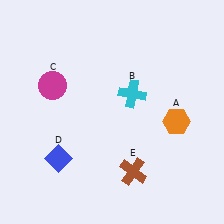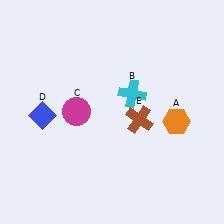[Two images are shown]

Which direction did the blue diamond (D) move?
The blue diamond (D) moved up.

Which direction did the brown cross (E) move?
The brown cross (E) moved up.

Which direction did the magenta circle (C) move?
The magenta circle (C) moved down.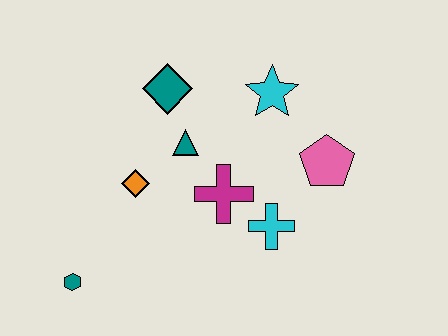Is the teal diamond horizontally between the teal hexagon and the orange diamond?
No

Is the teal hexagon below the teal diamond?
Yes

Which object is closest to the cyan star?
The pink pentagon is closest to the cyan star.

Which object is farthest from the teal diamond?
The teal hexagon is farthest from the teal diamond.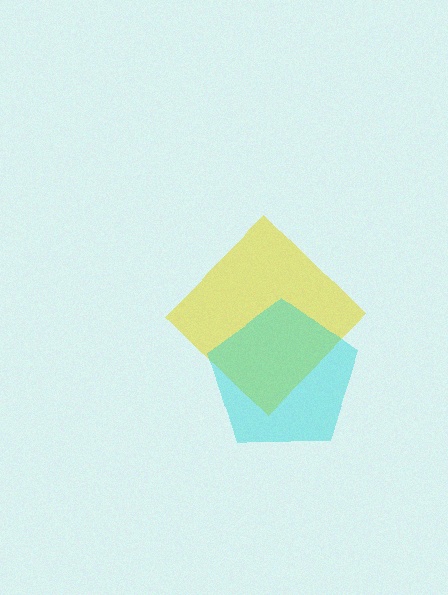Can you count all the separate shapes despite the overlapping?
Yes, there are 2 separate shapes.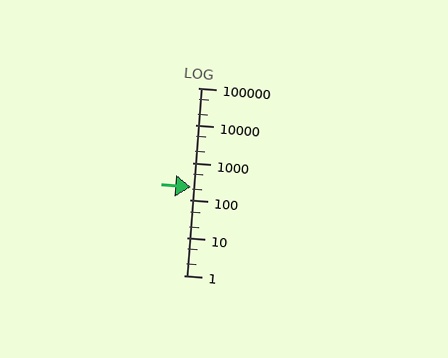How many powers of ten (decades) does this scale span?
The scale spans 5 decades, from 1 to 100000.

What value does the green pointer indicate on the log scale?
The pointer indicates approximately 230.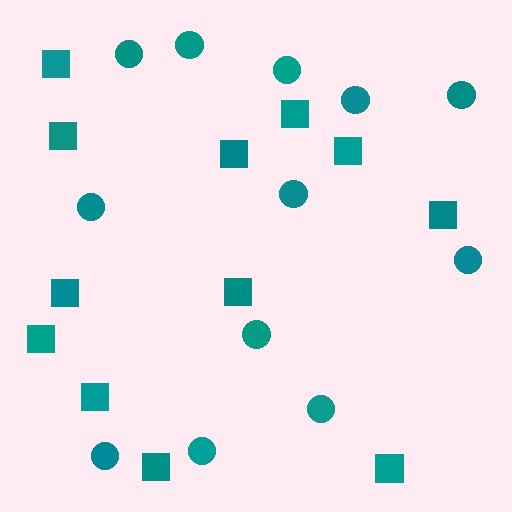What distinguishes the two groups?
There are 2 groups: one group of circles (12) and one group of squares (12).